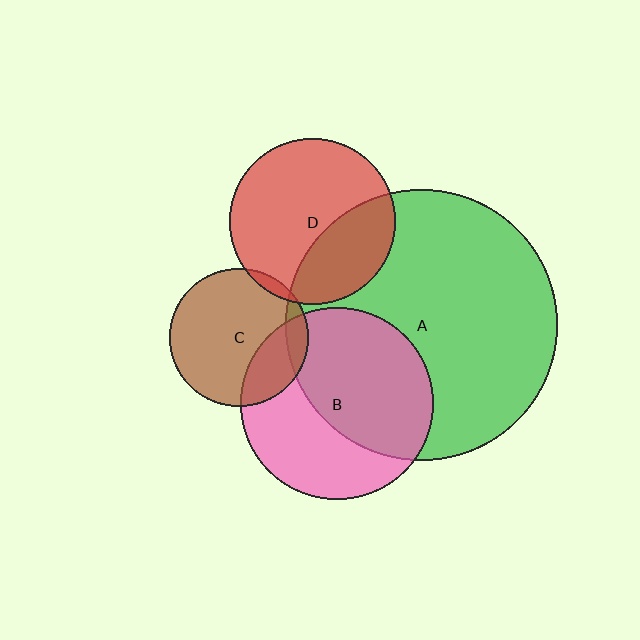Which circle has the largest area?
Circle A (green).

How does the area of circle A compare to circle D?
Approximately 2.7 times.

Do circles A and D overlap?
Yes.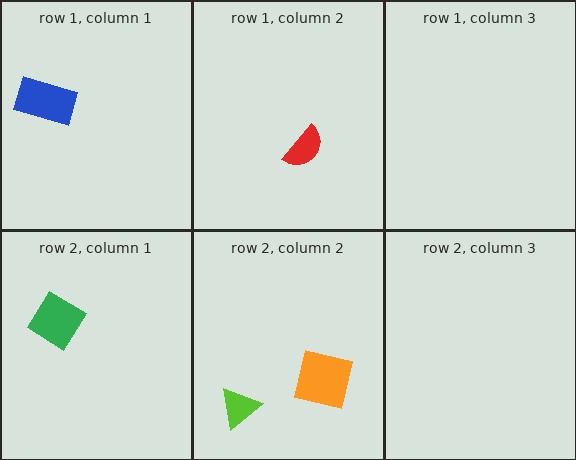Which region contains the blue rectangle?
The row 1, column 1 region.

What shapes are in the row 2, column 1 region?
The green diamond.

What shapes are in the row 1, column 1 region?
The blue rectangle.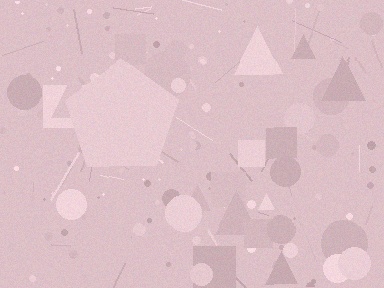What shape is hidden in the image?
A pentagon is hidden in the image.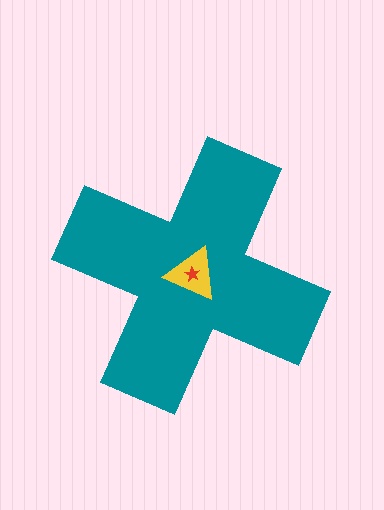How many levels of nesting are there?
3.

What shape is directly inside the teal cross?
The yellow triangle.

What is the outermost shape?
The teal cross.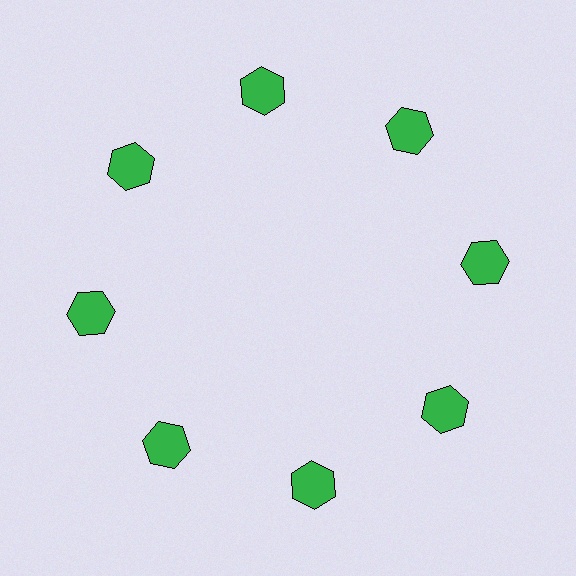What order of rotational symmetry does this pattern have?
This pattern has 8-fold rotational symmetry.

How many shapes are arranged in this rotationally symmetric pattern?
There are 8 shapes, arranged in 8 groups of 1.